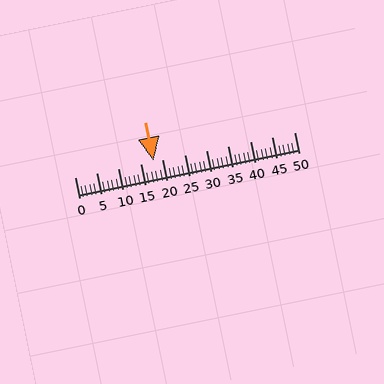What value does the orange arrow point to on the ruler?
The orange arrow points to approximately 18.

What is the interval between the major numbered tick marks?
The major tick marks are spaced 5 units apart.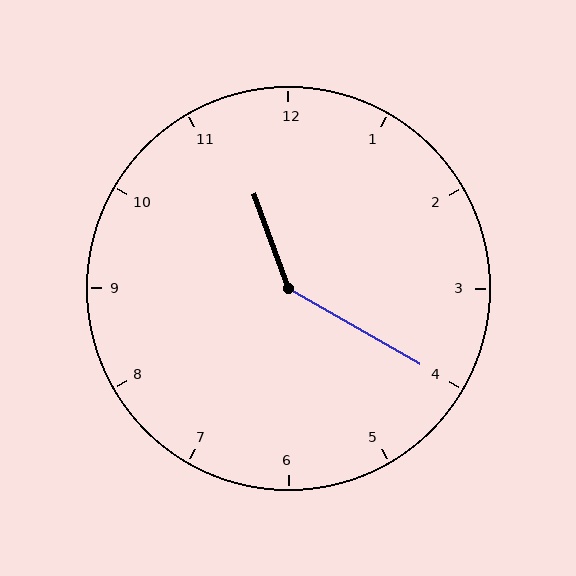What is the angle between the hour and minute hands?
Approximately 140 degrees.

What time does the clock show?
11:20.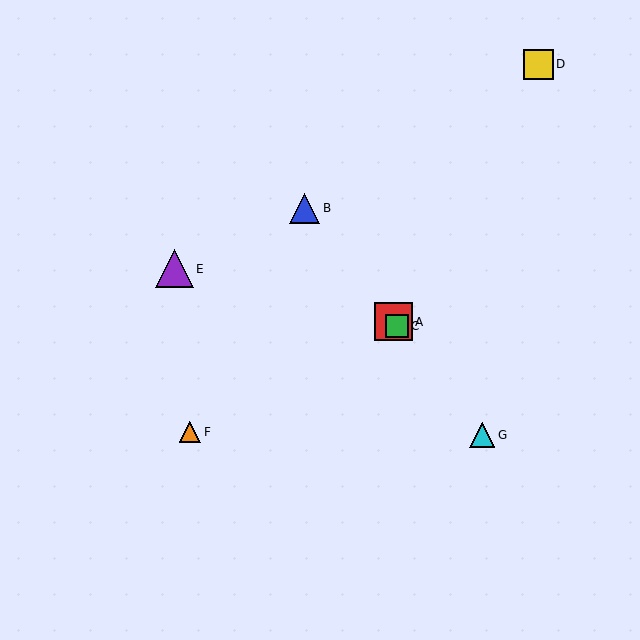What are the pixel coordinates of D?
Object D is at (538, 64).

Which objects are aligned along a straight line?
Objects A, B, C, G are aligned along a straight line.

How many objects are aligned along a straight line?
4 objects (A, B, C, G) are aligned along a straight line.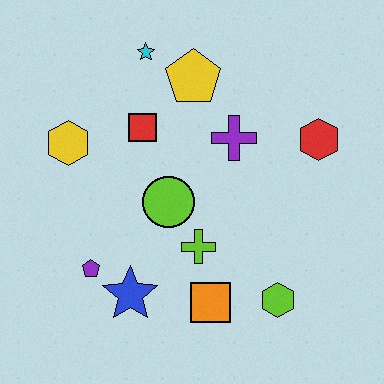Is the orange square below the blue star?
Yes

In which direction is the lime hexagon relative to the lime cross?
The lime hexagon is to the right of the lime cross.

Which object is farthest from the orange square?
The cyan star is farthest from the orange square.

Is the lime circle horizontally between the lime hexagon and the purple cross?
No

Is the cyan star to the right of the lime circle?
No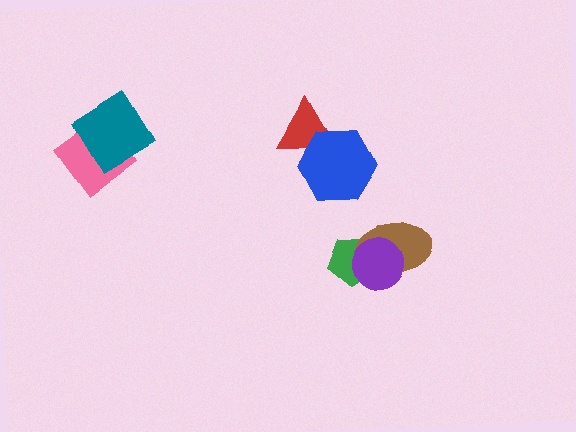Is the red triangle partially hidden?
Yes, it is partially covered by another shape.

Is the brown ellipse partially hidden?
Yes, it is partially covered by another shape.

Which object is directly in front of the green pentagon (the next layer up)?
The brown ellipse is directly in front of the green pentagon.